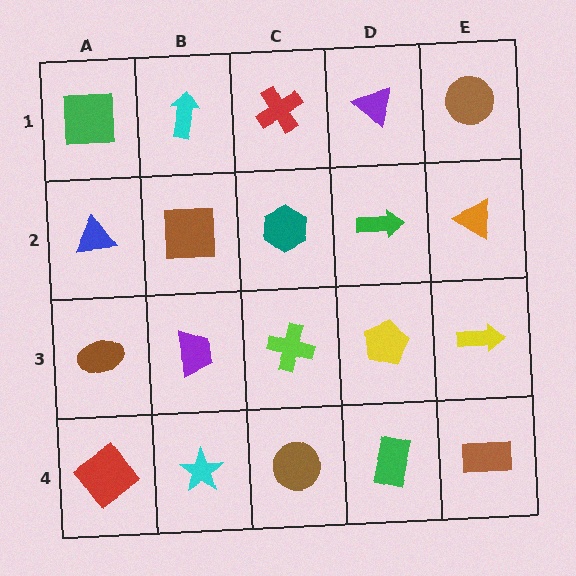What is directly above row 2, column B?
A cyan arrow.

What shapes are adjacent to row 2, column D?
A purple triangle (row 1, column D), a yellow pentagon (row 3, column D), a teal hexagon (row 2, column C), an orange triangle (row 2, column E).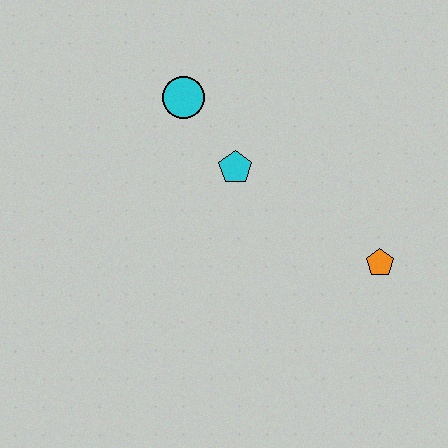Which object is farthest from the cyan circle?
The orange pentagon is farthest from the cyan circle.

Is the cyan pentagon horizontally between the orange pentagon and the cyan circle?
Yes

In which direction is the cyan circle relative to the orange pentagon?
The cyan circle is to the left of the orange pentagon.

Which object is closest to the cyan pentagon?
The cyan circle is closest to the cyan pentagon.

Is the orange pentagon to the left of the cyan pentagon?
No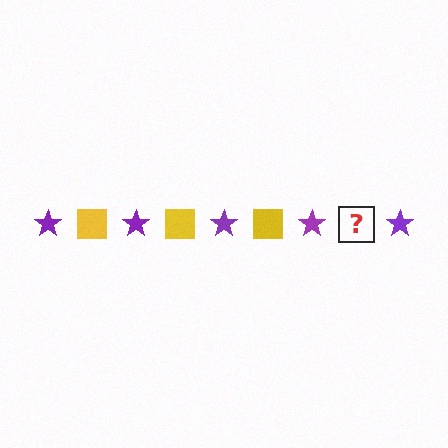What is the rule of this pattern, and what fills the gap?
The rule is that the pattern alternates between purple star and yellow square. The gap should be filled with a yellow square.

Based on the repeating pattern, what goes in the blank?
The blank should be a yellow square.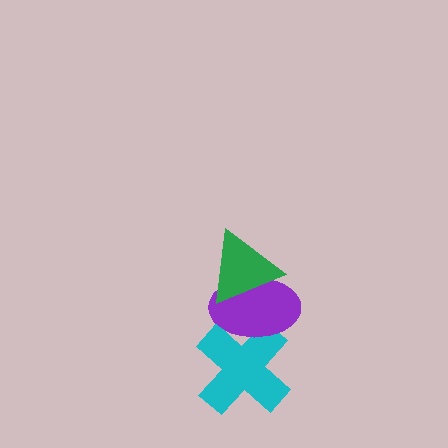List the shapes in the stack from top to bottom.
From top to bottom: the green triangle, the purple ellipse, the cyan cross.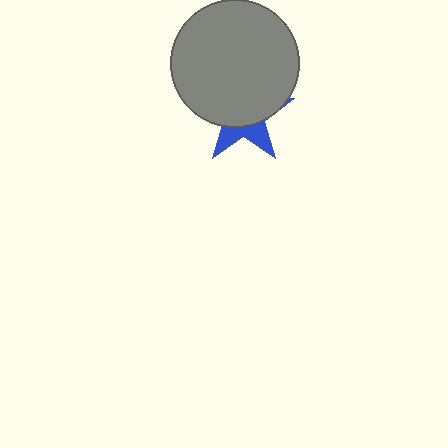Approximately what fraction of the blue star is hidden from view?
Roughly 68% of the blue star is hidden behind the gray circle.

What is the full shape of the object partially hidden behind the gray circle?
The partially hidden object is a blue star.